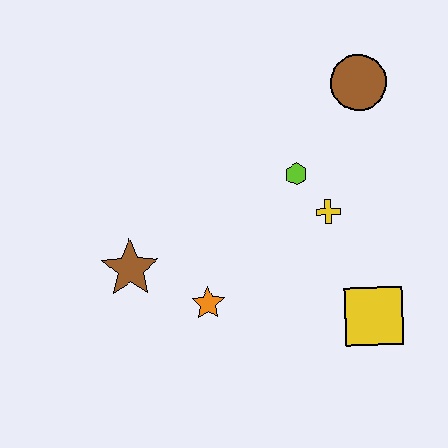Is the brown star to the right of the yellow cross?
No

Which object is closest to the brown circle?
The lime hexagon is closest to the brown circle.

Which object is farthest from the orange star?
The brown circle is farthest from the orange star.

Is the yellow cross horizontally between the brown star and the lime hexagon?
No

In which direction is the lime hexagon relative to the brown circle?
The lime hexagon is below the brown circle.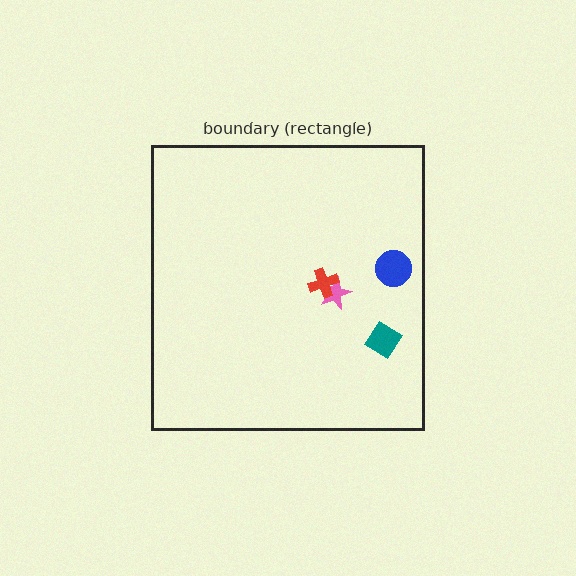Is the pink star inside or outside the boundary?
Inside.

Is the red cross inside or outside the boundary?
Inside.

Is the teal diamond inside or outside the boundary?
Inside.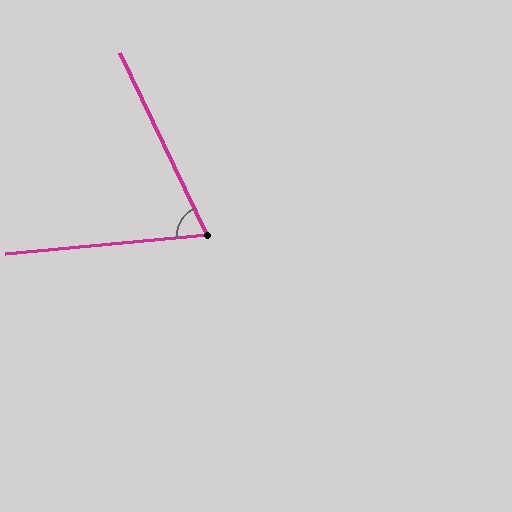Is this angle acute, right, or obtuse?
It is acute.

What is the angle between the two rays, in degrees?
Approximately 70 degrees.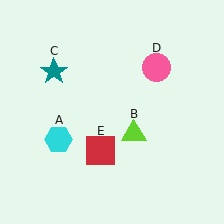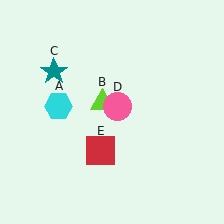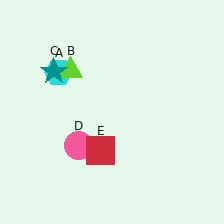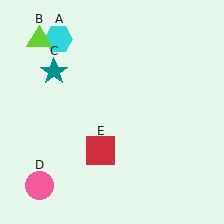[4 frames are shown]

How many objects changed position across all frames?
3 objects changed position: cyan hexagon (object A), lime triangle (object B), pink circle (object D).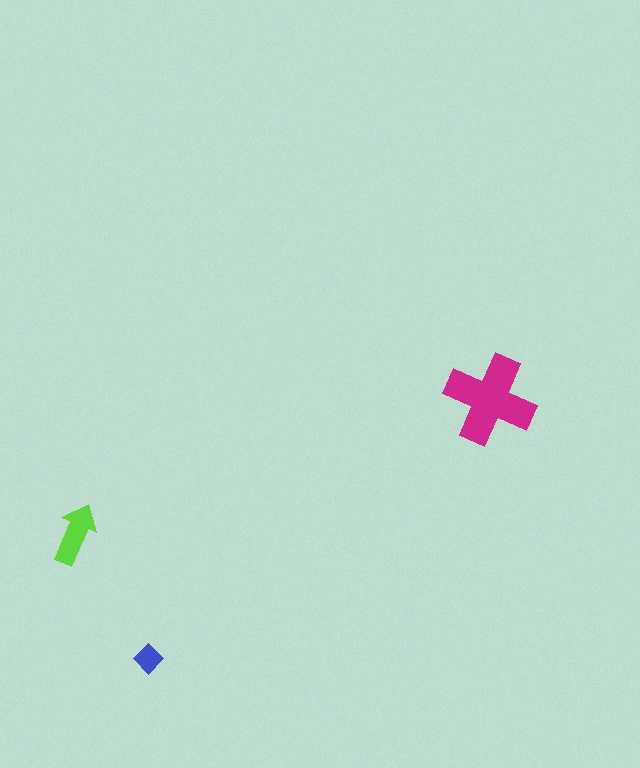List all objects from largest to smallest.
The magenta cross, the lime arrow, the blue diamond.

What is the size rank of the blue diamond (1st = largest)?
3rd.